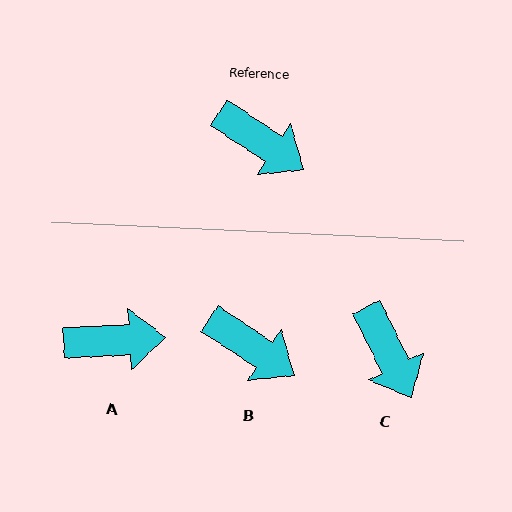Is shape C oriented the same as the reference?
No, it is off by about 30 degrees.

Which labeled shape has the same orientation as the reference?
B.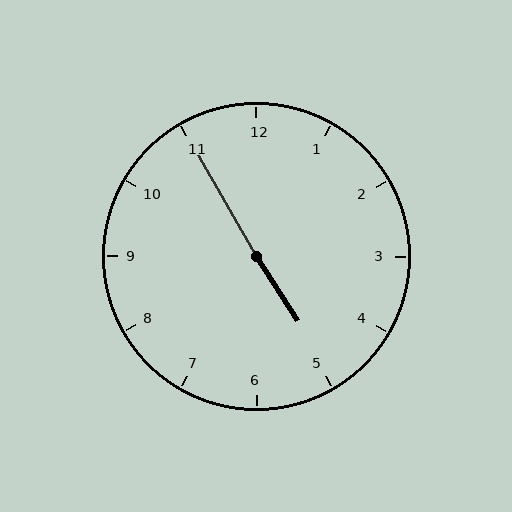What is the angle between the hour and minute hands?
Approximately 178 degrees.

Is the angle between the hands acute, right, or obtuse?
It is obtuse.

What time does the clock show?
4:55.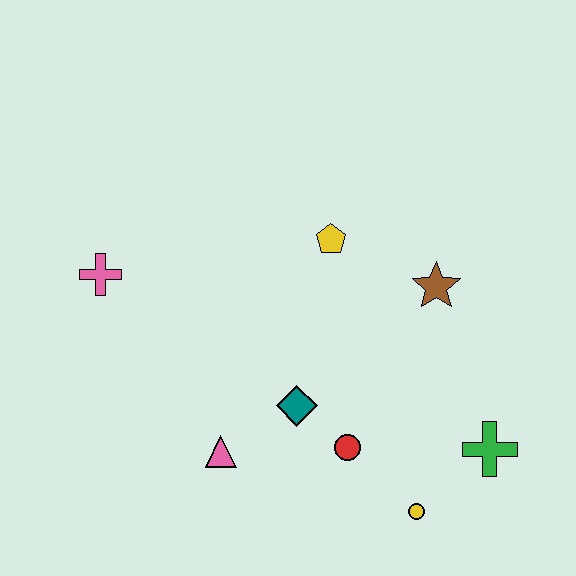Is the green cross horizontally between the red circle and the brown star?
No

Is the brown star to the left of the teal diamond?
No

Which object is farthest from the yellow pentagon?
The yellow circle is farthest from the yellow pentagon.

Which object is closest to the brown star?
The yellow pentagon is closest to the brown star.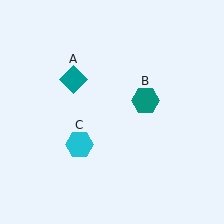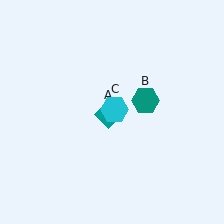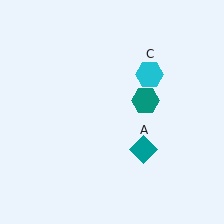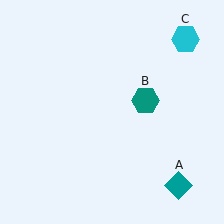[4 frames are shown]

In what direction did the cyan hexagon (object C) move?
The cyan hexagon (object C) moved up and to the right.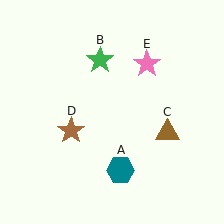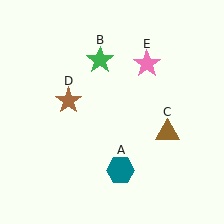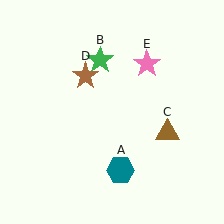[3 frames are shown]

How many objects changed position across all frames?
1 object changed position: brown star (object D).